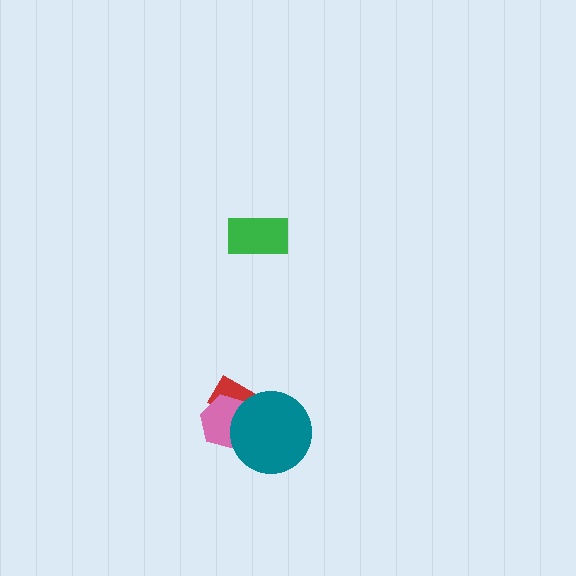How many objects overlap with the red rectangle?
2 objects overlap with the red rectangle.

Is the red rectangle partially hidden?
Yes, it is partially covered by another shape.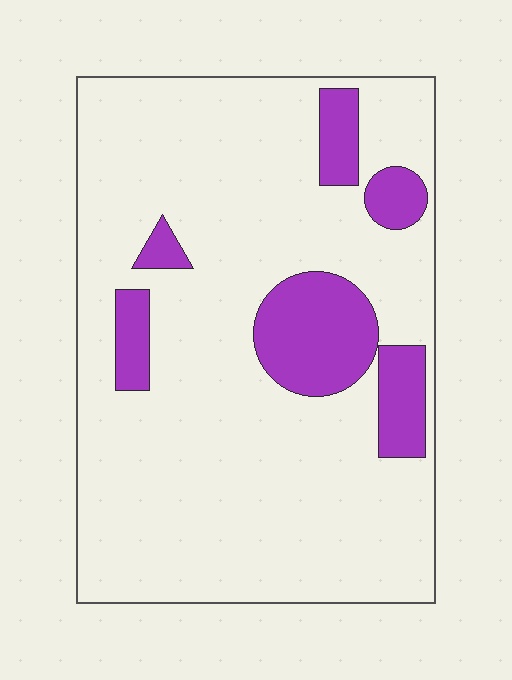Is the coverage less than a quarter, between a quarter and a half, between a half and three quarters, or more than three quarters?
Less than a quarter.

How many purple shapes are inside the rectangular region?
6.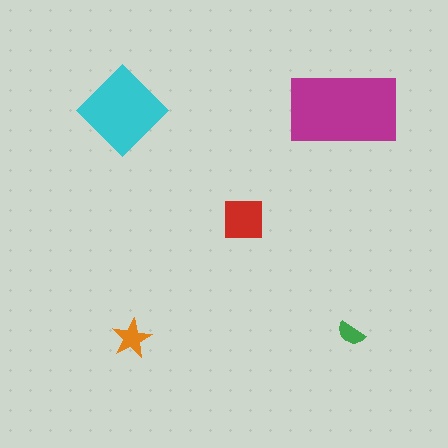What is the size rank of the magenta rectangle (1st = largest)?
1st.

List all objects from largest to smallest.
The magenta rectangle, the cyan diamond, the red square, the orange star, the green semicircle.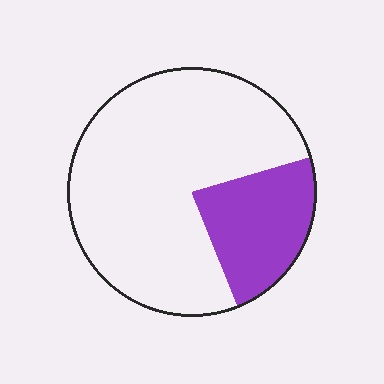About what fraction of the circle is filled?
About one quarter (1/4).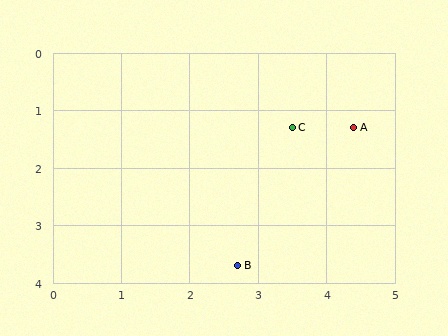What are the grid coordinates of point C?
Point C is at approximately (3.5, 1.3).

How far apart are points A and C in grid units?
Points A and C are about 0.9 grid units apart.